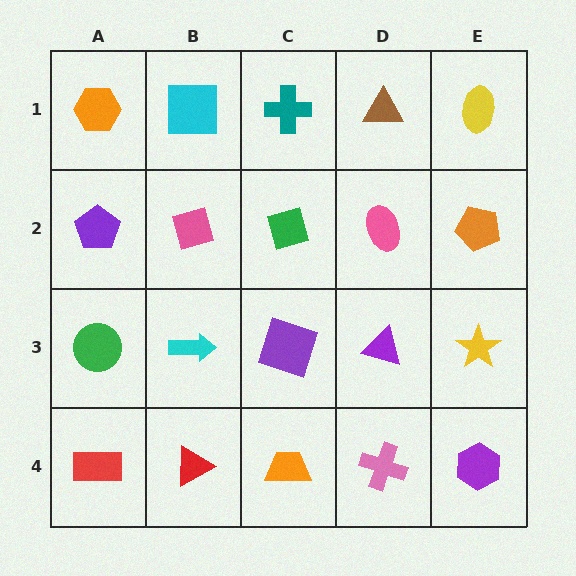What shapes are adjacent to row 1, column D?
A pink ellipse (row 2, column D), a teal cross (row 1, column C), a yellow ellipse (row 1, column E).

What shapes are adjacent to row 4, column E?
A yellow star (row 3, column E), a pink cross (row 4, column D).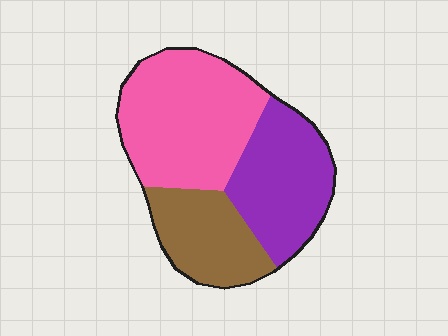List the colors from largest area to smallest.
From largest to smallest: pink, purple, brown.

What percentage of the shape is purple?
Purple covers around 30% of the shape.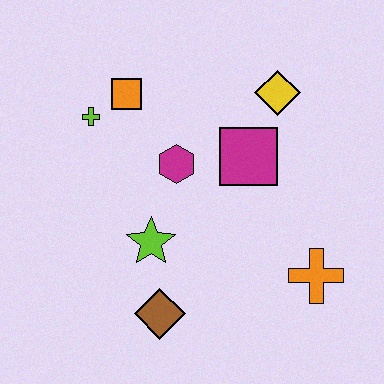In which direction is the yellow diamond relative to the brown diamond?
The yellow diamond is above the brown diamond.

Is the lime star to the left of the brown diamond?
Yes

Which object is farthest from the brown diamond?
The yellow diamond is farthest from the brown diamond.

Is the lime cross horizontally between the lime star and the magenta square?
No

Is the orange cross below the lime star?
Yes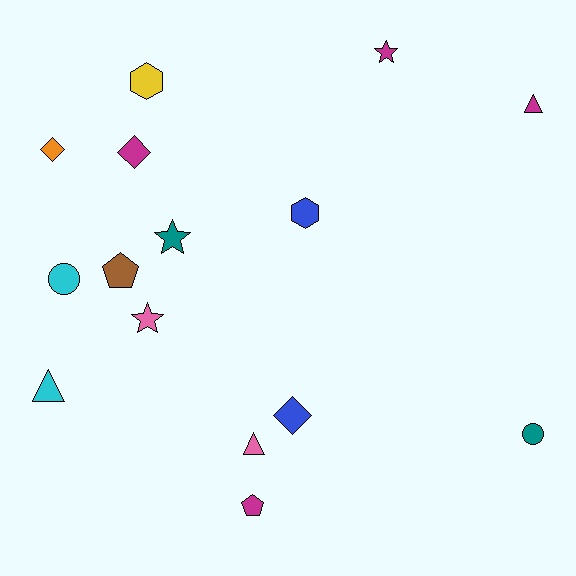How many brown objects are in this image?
There is 1 brown object.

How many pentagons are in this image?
There are 2 pentagons.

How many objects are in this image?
There are 15 objects.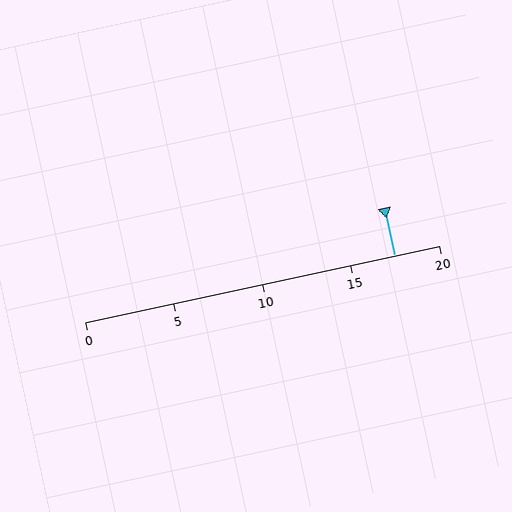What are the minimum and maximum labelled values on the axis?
The axis runs from 0 to 20.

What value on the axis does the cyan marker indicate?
The marker indicates approximately 17.5.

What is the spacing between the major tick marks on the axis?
The major ticks are spaced 5 apart.